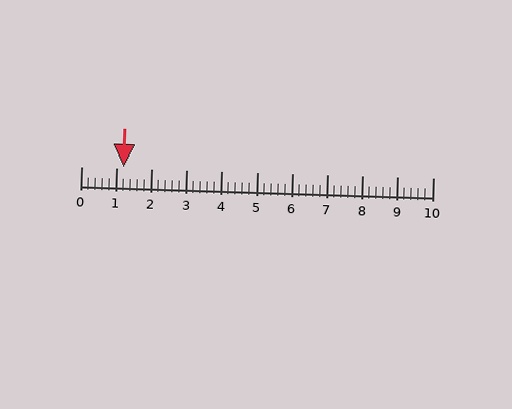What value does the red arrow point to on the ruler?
The red arrow points to approximately 1.2.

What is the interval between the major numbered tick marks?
The major tick marks are spaced 1 units apart.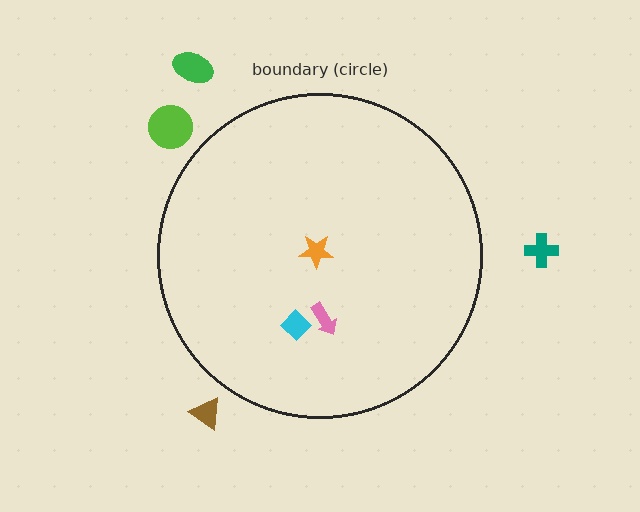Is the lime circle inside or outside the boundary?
Outside.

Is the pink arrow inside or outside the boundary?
Inside.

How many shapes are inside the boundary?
3 inside, 4 outside.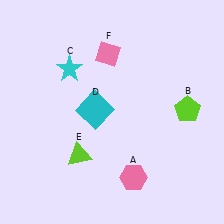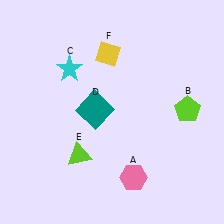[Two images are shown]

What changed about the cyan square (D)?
In Image 1, D is cyan. In Image 2, it changed to teal.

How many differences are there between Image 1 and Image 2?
There are 2 differences between the two images.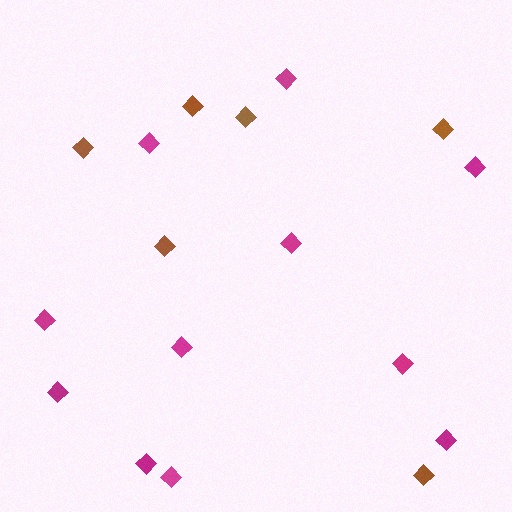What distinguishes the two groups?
There are 2 groups: one group of brown diamonds (6) and one group of magenta diamonds (11).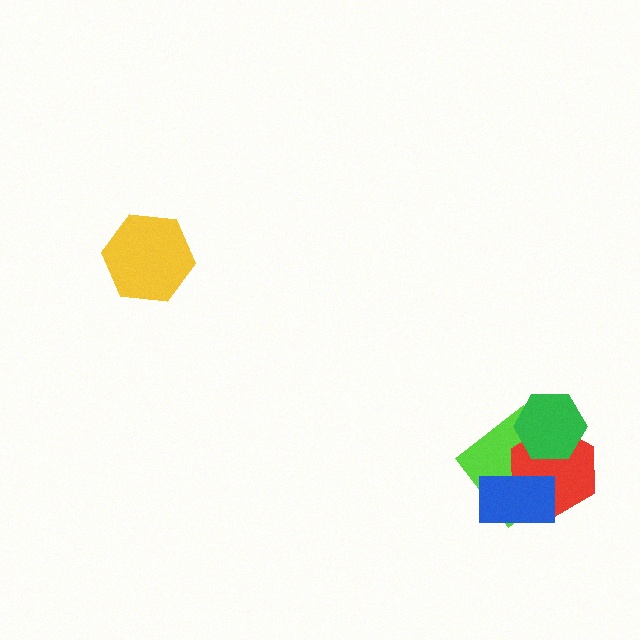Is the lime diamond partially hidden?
Yes, it is partially covered by another shape.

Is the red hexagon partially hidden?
Yes, it is partially covered by another shape.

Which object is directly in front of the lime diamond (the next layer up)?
The red hexagon is directly in front of the lime diamond.